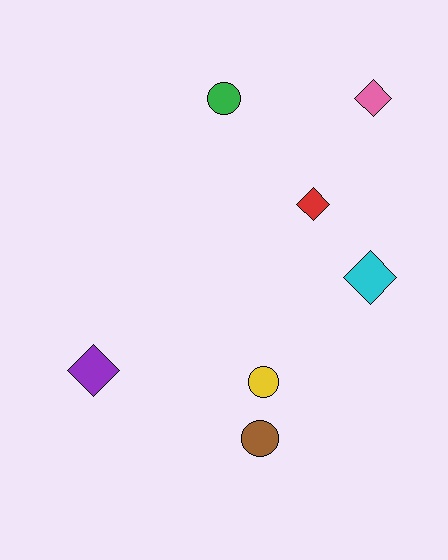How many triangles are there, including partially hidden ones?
There are no triangles.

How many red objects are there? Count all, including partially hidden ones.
There is 1 red object.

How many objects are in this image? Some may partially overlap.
There are 7 objects.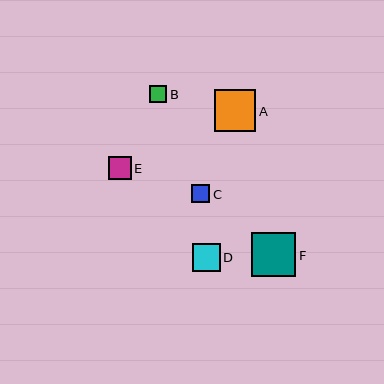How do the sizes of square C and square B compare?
Square C and square B are approximately the same size.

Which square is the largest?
Square F is the largest with a size of approximately 44 pixels.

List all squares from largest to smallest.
From largest to smallest: F, A, D, E, C, B.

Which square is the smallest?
Square B is the smallest with a size of approximately 17 pixels.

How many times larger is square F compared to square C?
Square F is approximately 2.5 times the size of square C.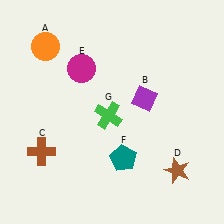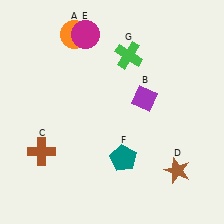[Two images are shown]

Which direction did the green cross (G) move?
The green cross (G) moved up.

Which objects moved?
The objects that moved are: the orange circle (A), the magenta circle (E), the green cross (G).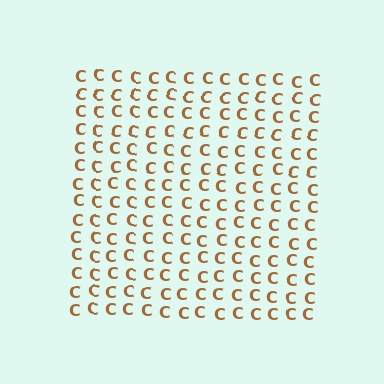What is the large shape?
The large shape is a square.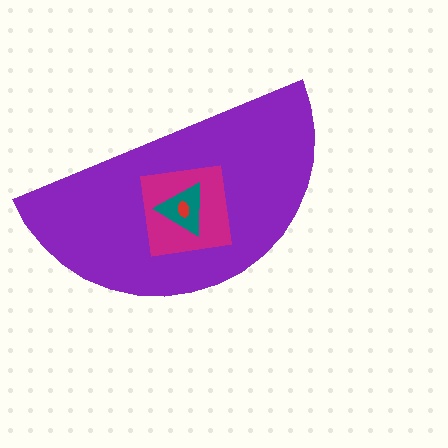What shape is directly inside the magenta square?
The teal triangle.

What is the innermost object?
The red ellipse.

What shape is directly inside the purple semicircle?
The magenta square.